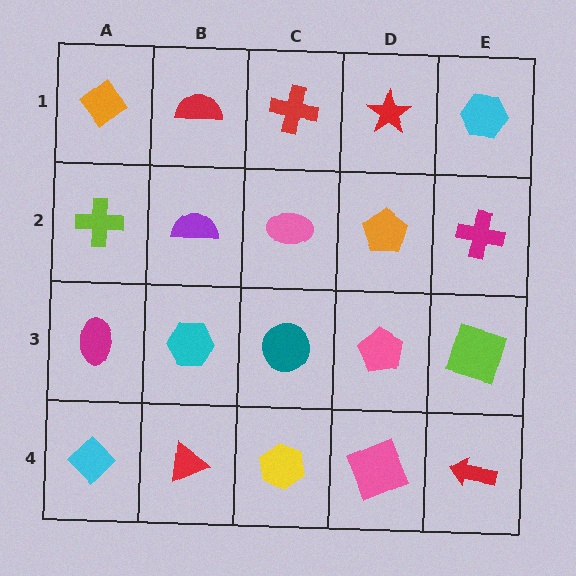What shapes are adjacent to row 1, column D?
An orange pentagon (row 2, column D), a red cross (row 1, column C), a cyan hexagon (row 1, column E).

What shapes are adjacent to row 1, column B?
A purple semicircle (row 2, column B), an orange diamond (row 1, column A), a red cross (row 1, column C).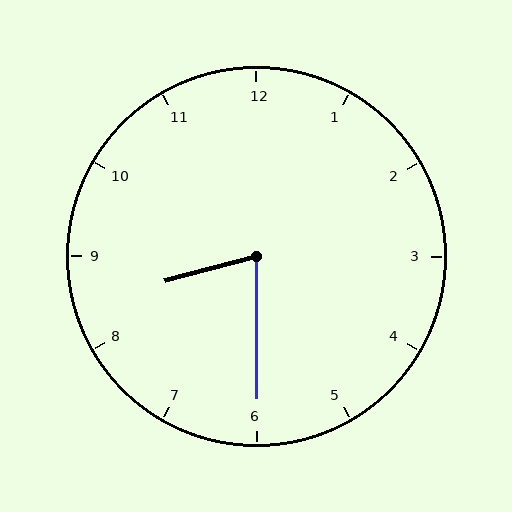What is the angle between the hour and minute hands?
Approximately 75 degrees.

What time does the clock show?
8:30.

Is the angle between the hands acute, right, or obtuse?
It is acute.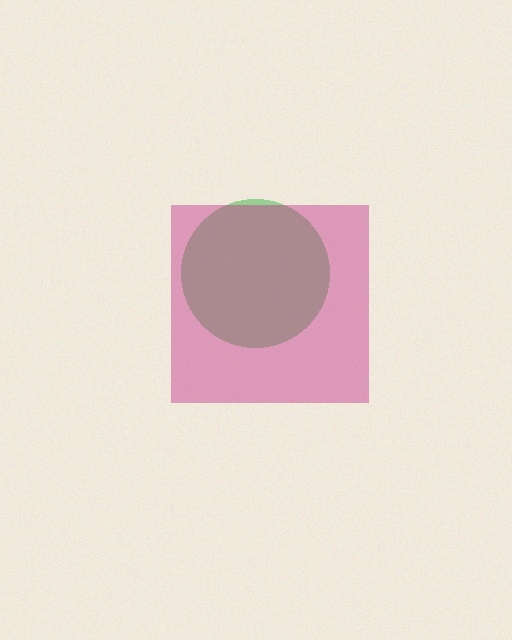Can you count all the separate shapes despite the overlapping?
Yes, there are 2 separate shapes.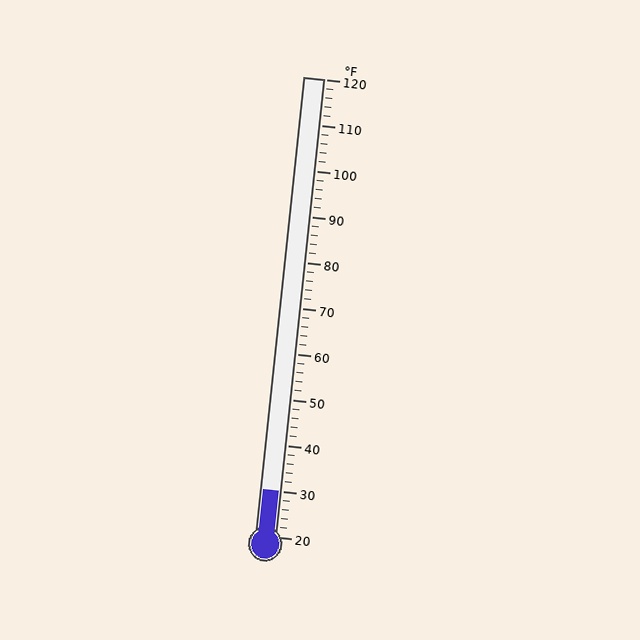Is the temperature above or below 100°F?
The temperature is below 100°F.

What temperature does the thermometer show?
The thermometer shows approximately 30°F.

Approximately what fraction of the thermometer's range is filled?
The thermometer is filled to approximately 10% of its range.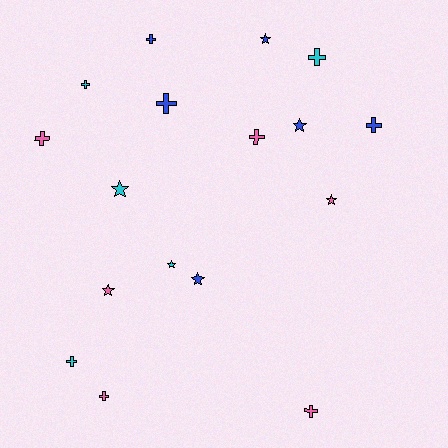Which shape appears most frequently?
Cross, with 10 objects.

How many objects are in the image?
There are 17 objects.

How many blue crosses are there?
There are 3 blue crosses.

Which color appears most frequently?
Pink, with 6 objects.